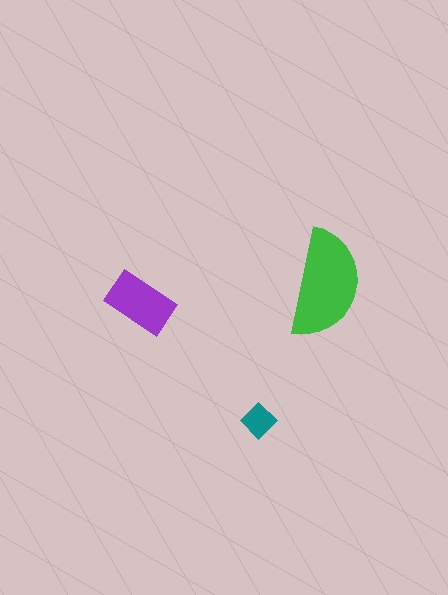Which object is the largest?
The green semicircle.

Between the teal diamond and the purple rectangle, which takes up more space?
The purple rectangle.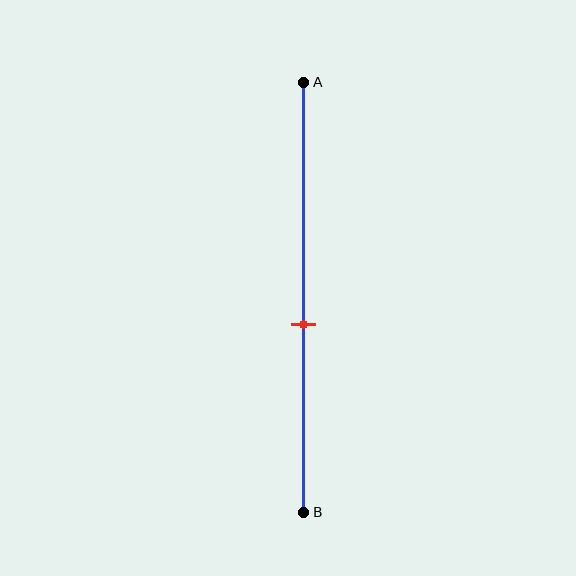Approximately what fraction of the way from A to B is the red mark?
The red mark is approximately 55% of the way from A to B.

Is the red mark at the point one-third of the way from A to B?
No, the mark is at about 55% from A, not at the 33% one-third point.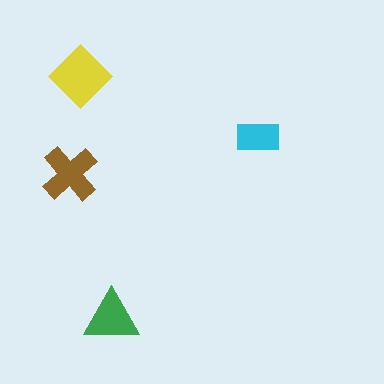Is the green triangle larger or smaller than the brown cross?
Smaller.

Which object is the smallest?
The cyan rectangle.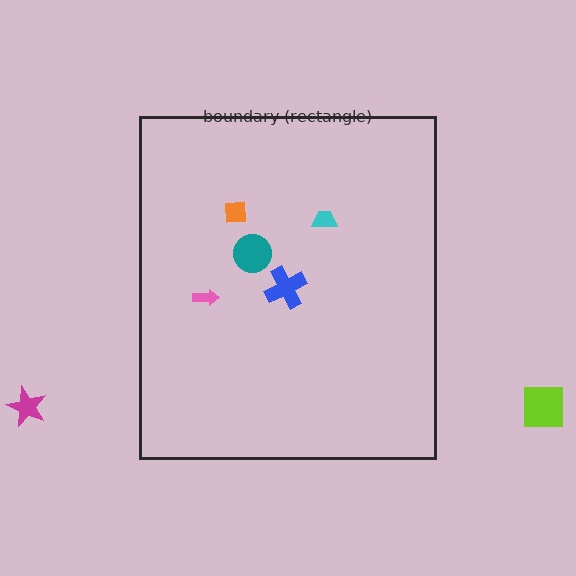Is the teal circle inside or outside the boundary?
Inside.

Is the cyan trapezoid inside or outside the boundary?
Inside.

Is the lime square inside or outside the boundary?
Outside.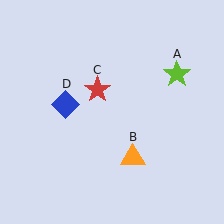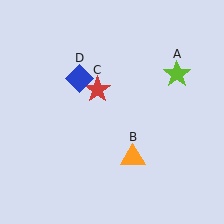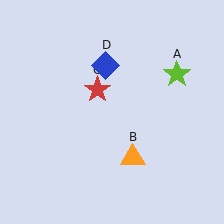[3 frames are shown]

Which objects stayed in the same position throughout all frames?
Lime star (object A) and orange triangle (object B) and red star (object C) remained stationary.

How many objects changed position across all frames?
1 object changed position: blue diamond (object D).